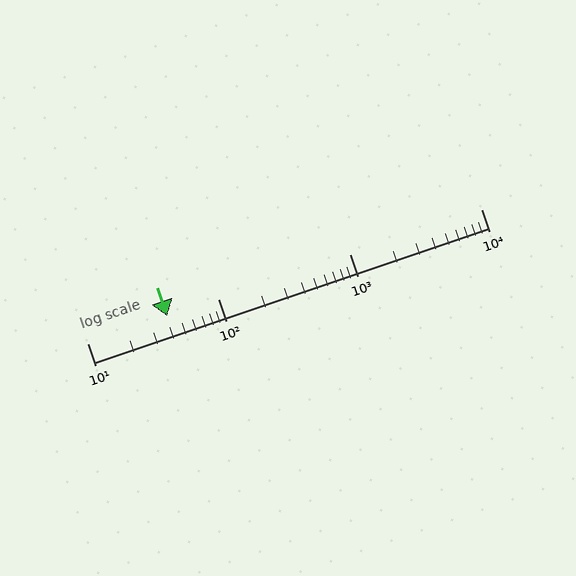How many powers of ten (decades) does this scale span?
The scale spans 3 decades, from 10 to 10000.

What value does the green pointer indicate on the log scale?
The pointer indicates approximately 41.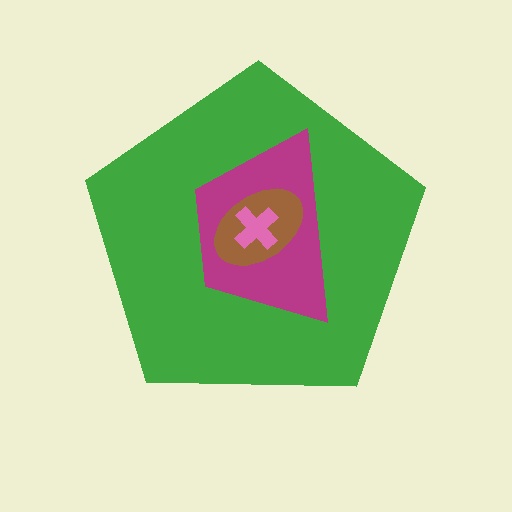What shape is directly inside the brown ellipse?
The pink cross.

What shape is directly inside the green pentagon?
The magenta trapezoid.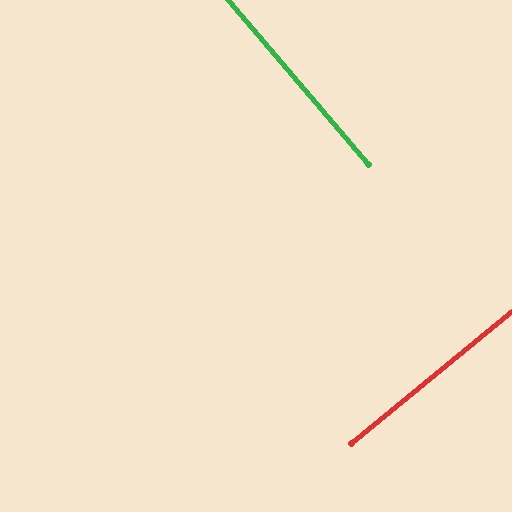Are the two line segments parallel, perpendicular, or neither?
Perpendicular — they meet at approximately 89°.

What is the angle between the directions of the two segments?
Approximately 89 degrees.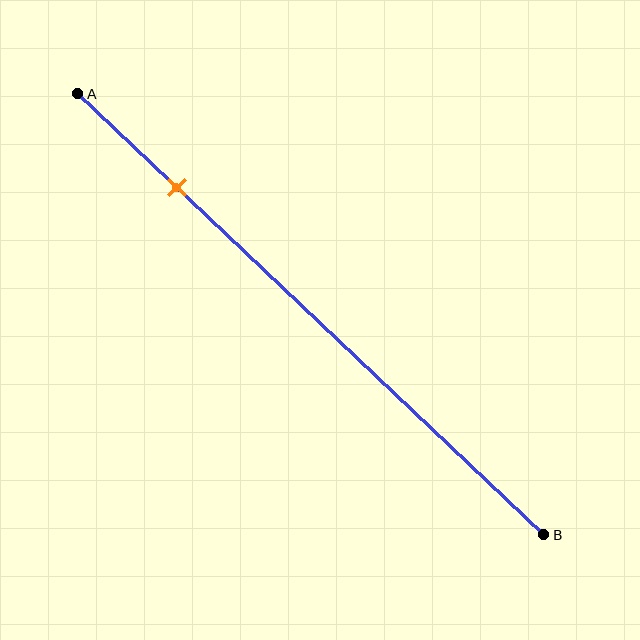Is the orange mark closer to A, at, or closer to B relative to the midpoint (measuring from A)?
The orange mark is closer to point A than the midpoint of segment AB.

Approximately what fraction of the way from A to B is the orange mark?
The orange mark is approximately 20% of the way from A to B.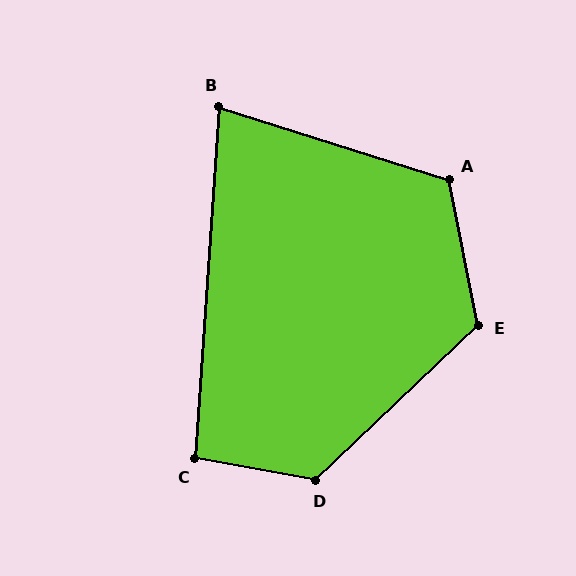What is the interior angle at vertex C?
Approximately 96 degrees (obtuse).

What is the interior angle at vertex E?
Approximately 122 degrees (obtuse).